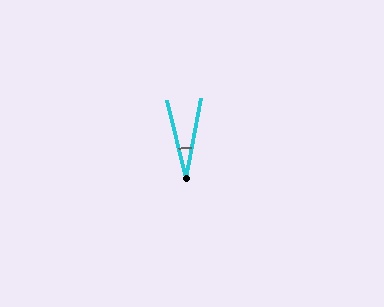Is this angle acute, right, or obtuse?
It is acute.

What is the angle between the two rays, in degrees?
Approximately 24 degrees.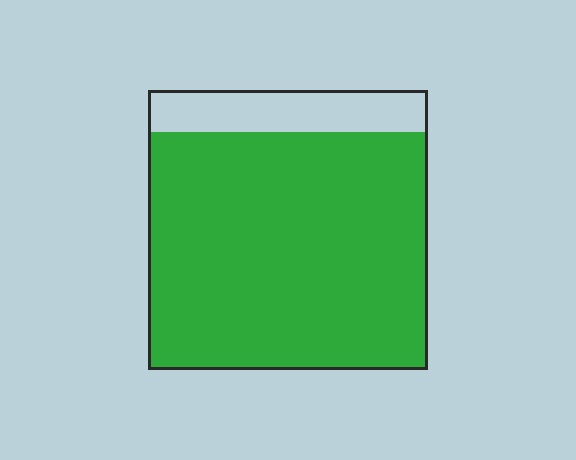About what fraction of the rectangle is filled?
About five sixths (5/6).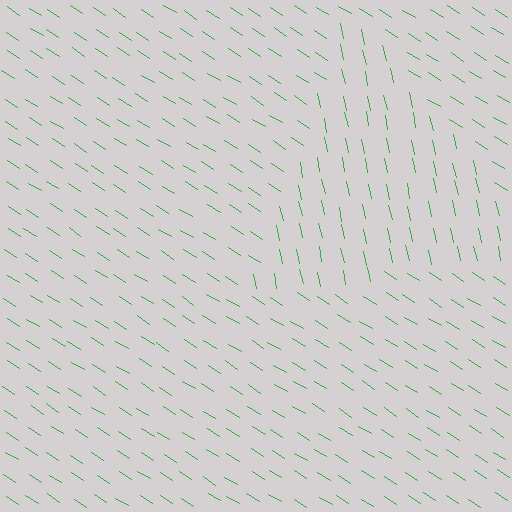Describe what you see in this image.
The image is filled with small green line segments. A triangle region in the image has lines oriented differently from the surrounding lines, creating a visible texture boundary.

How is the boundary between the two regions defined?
The boundary is defined purely by a change in line orientation (approximately 45 degrees difference). All lines are the same color and thickness.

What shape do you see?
I see a triangle.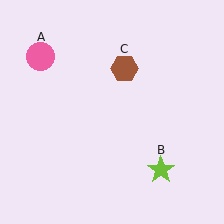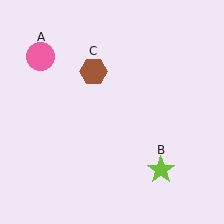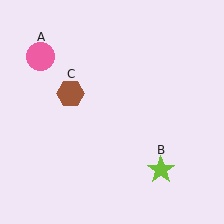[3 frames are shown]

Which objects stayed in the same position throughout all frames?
Pink circle (object A) and lime star (object B) remained stationary.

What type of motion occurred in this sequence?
The brown hexagon (object C) rotated counterclockwise around the center of the scene.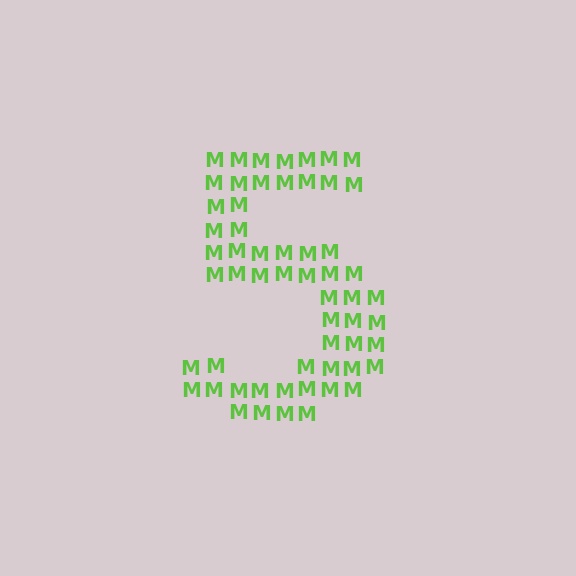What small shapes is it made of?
It is made of small letter M's.